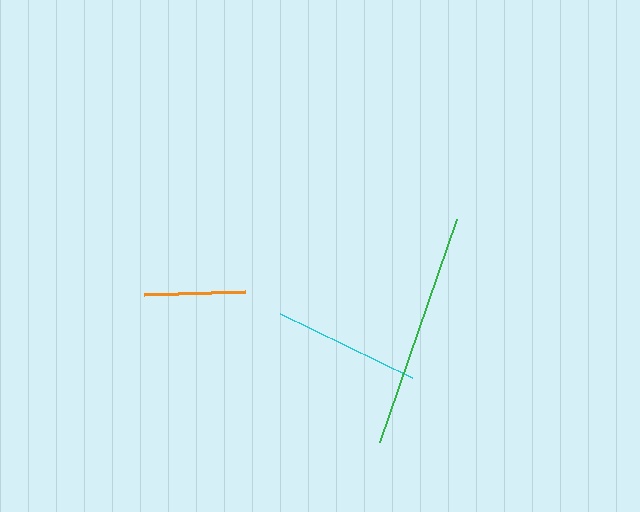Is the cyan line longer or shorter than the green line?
The green line is longer than the cyan line.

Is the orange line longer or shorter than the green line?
The green line is longer than the orange line.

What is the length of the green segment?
The green segment is approximately 236 pixels long.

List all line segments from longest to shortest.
From longest to shortest: green, cyan, orange.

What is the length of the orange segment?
The orange segment is approximately 102 pixels long.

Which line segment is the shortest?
The orange line is the shortest at approximately 102 pixels.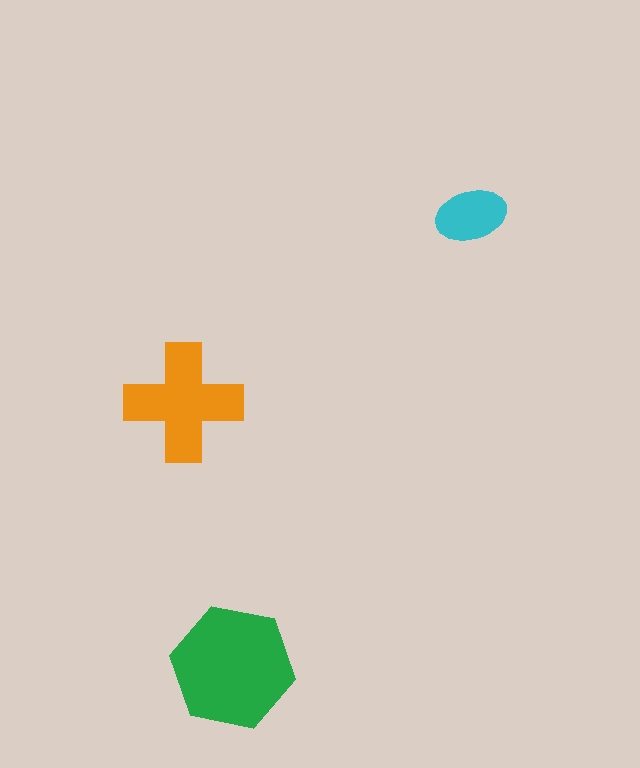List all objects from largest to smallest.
The green hexagon, the orange cross, the cyan ellipse.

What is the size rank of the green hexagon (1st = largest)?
1st.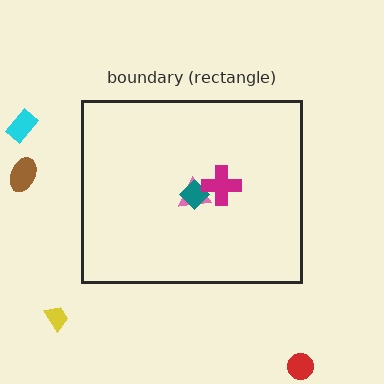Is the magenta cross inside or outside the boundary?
Inside.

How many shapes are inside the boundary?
3 inside, 4 outside.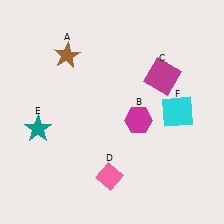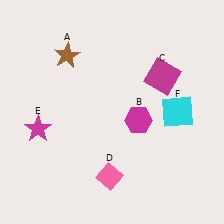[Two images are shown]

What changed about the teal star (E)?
In Image 1, E is teal. In Image 2, it changed to magenta.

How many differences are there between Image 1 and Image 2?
There is 1 difference between the two images.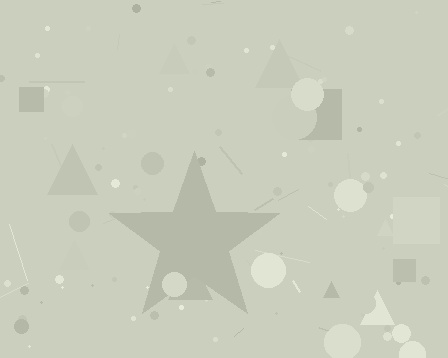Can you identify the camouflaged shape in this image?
The camouflaged shape is a star.